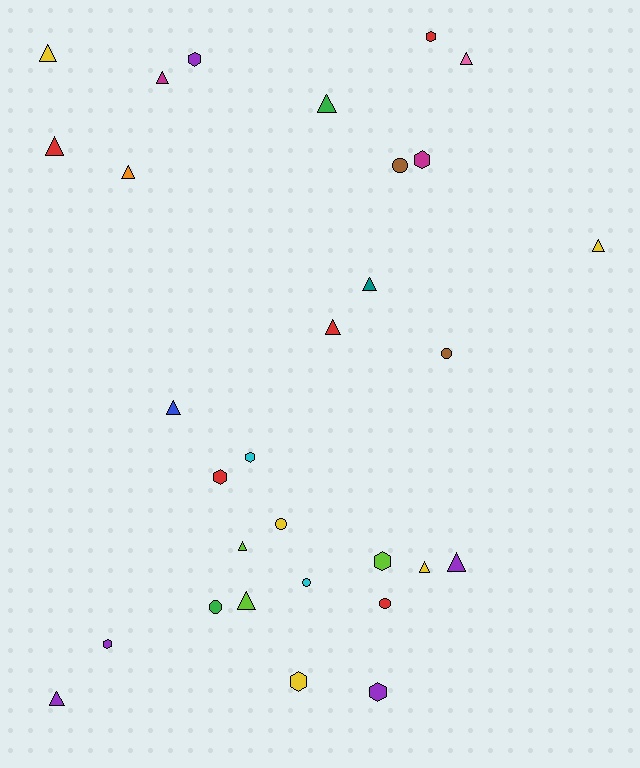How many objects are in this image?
There are 30 objects.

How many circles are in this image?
There are 6 circles.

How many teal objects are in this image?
There is 1 teal object.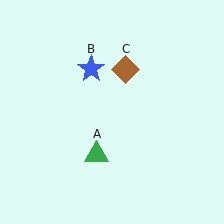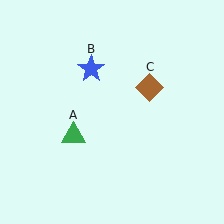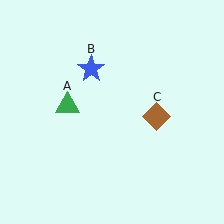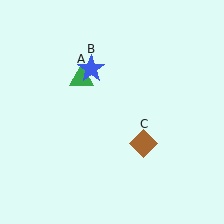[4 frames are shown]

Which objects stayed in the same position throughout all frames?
Blue star (object B) remained stationary.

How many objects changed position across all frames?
2 objects changed position: green triangle (object A), brown diamond (object C).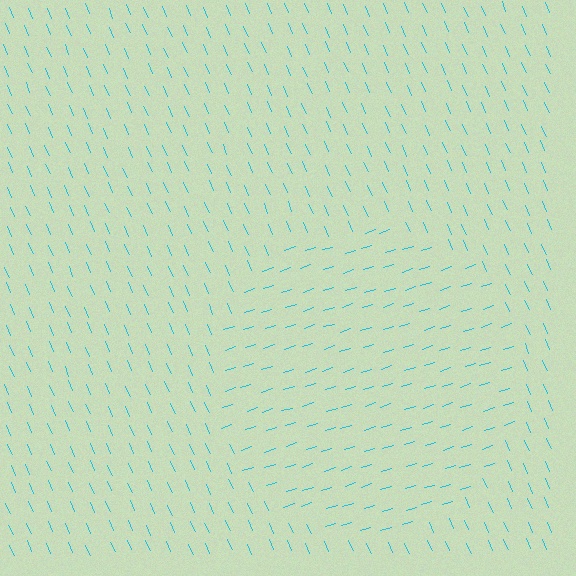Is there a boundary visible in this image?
Yes, there is a texture boundary formed by a change in line orientation.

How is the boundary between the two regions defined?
The boundary is defined purely by a change in line orientation (approximately 84 degrees difference). All lines are the same color and thickness.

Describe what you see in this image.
The image is filled with small cyan line segments. A circle region in the image has lines oriented differently from the surrounding lines, creating a visible texture boundary.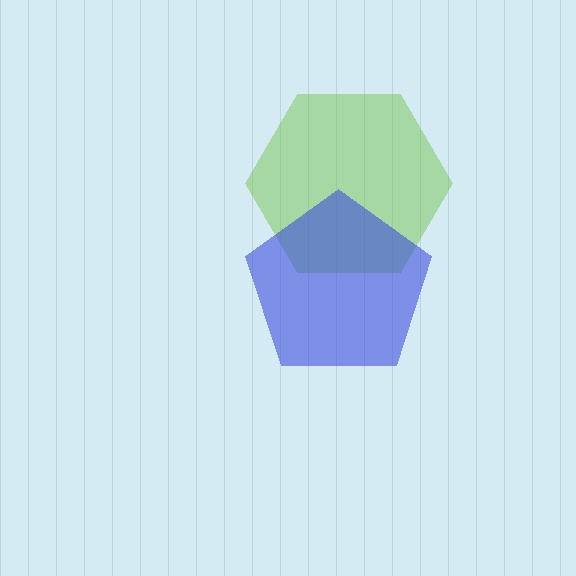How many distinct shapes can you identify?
There are 2 distinct shapes: a lime hexagon, a blue pentagon.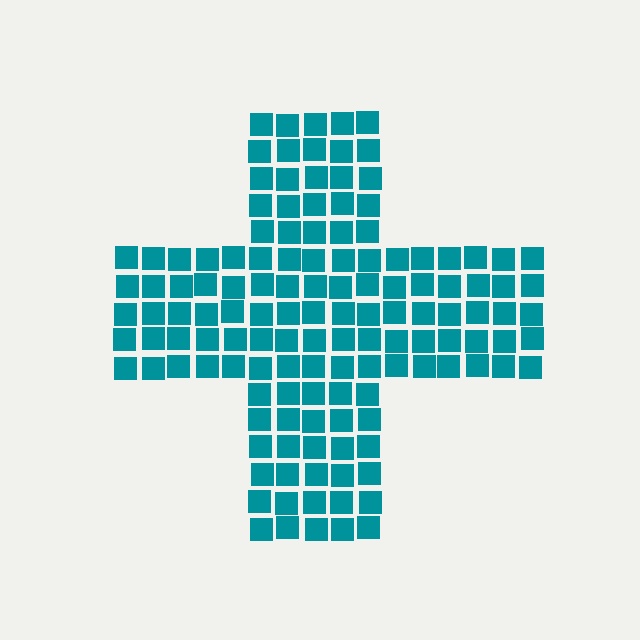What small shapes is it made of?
It is made of small squares.